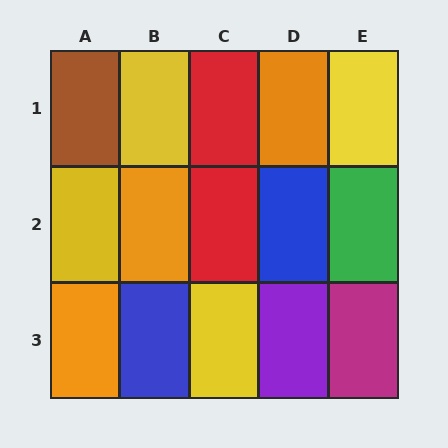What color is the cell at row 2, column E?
Green.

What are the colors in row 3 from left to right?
Orange, blue, yellow, purple, magenta.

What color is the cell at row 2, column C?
Red.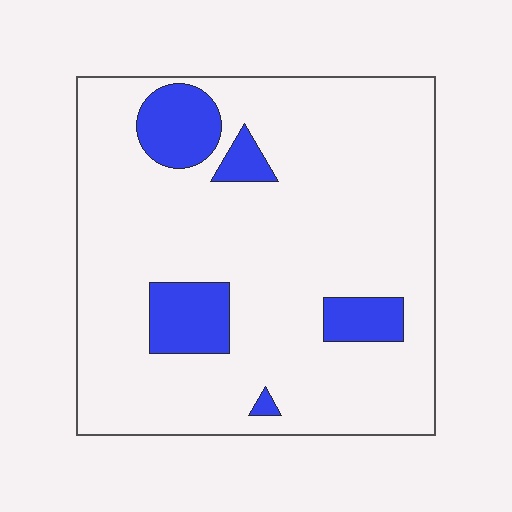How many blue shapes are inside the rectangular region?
5.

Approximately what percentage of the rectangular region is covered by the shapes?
Approximately 15%.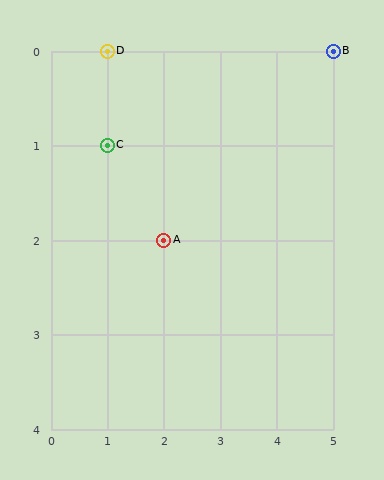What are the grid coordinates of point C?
Point C is at grid coordinates (1, 1).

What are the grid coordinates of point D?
Point D is at grid coordinates (1, 0).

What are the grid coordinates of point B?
Point B is at grid coordinates (5, 0).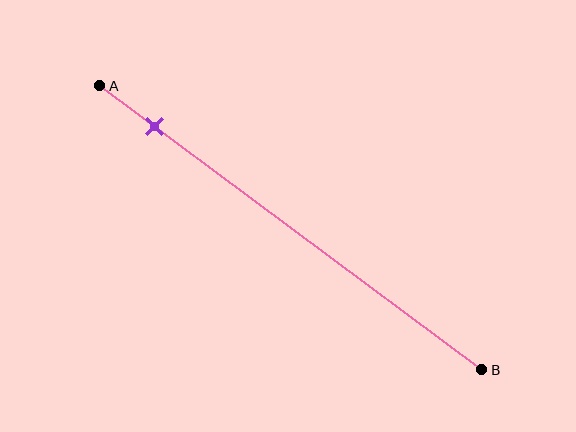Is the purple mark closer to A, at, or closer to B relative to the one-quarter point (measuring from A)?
The purple mark is closer to point A than the one-quarter point of segment AB.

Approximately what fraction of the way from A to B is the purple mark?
The purple mark is approximately 15% of the way from A to B.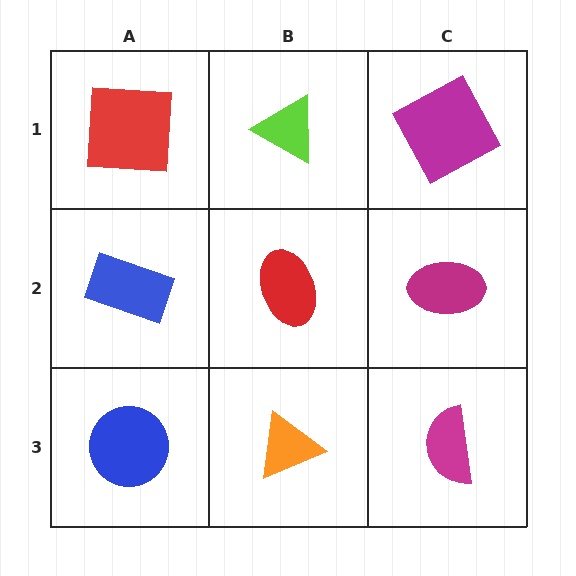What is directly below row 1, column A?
A blue rectangle.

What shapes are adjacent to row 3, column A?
A blue rectangle (row 2, column A), an orange triangle (row 3, column B).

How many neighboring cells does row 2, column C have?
3.